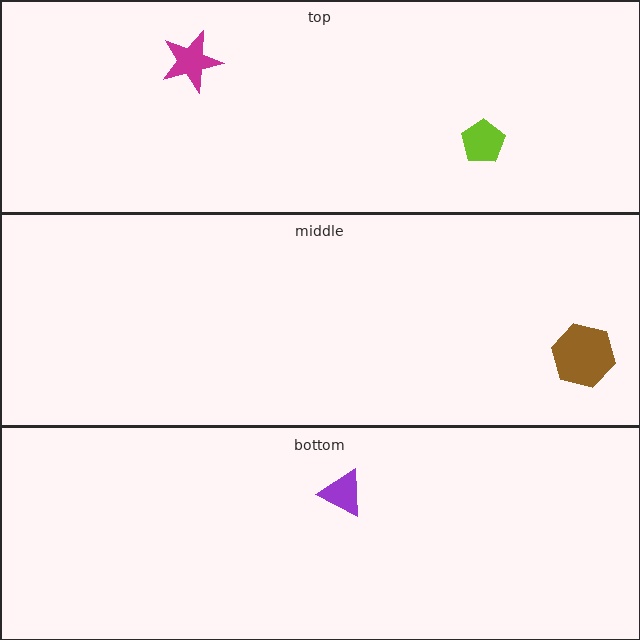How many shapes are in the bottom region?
1.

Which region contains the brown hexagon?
The middle region.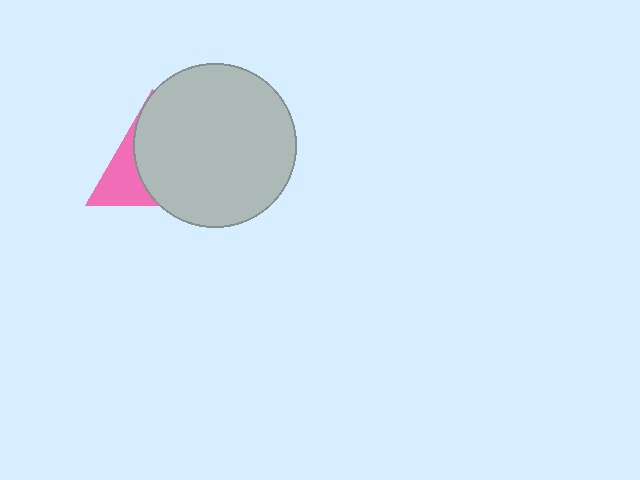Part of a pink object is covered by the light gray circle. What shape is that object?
It is a triangle.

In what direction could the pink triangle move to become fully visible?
The pink triangle could move left. That would shift it out from behind the light gray circle entirely.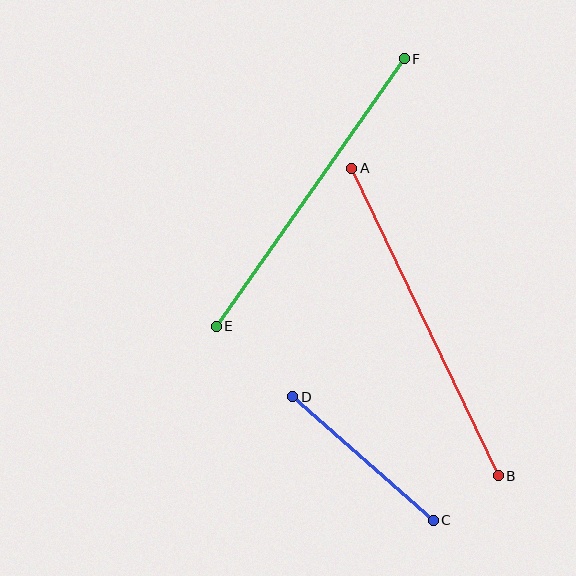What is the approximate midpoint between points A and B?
The midpoint is at approximately (425, 322) pixels.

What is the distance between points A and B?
The distance is approximately 341 pixels.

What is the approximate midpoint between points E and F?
The midpoint is at approximately (310, 192) pixels.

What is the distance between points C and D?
The distance is approximately 187 pixels.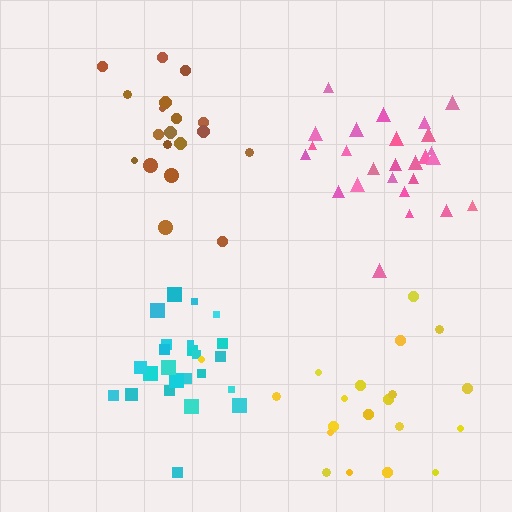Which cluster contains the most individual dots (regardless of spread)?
Pink (26).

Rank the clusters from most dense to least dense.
cyan, pink, brown, yellow.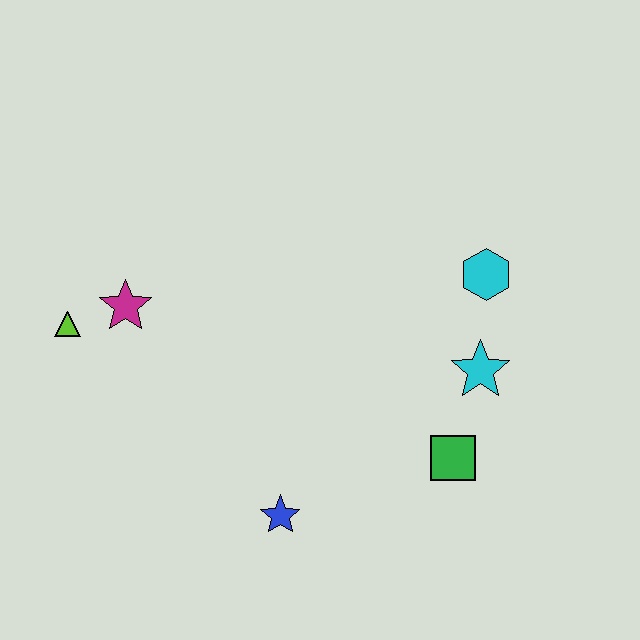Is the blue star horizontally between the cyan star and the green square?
No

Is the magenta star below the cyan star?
No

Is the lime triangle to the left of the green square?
Yes